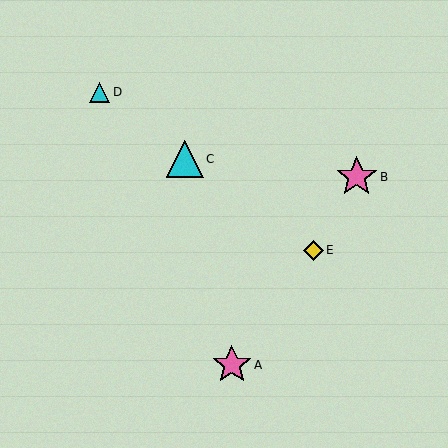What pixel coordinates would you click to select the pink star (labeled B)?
Click at (357, 177) to select the pink star B.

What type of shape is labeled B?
Shape B is a pink star.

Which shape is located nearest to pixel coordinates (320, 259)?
The yellow diamond (labeled E) at (314, 250) is nearest to that location.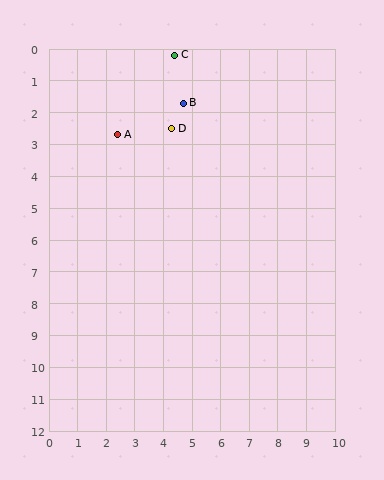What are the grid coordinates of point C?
Point C is at approximately (4.4, 0.2).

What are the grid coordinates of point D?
Point D is at approximately (4.3, 2.5).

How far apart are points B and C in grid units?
Points B and C are about 1.5 grid units apart.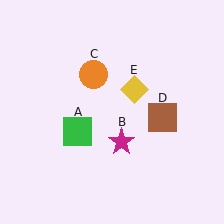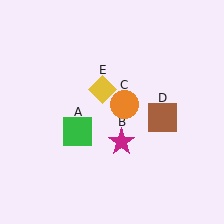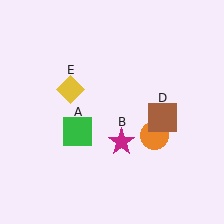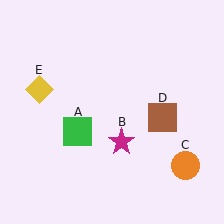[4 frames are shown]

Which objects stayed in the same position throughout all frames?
Green square (object A) and magenta star (object B) and brown square (object D) remained stationary.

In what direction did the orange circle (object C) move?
The orange circle (object C) moved down and to the right.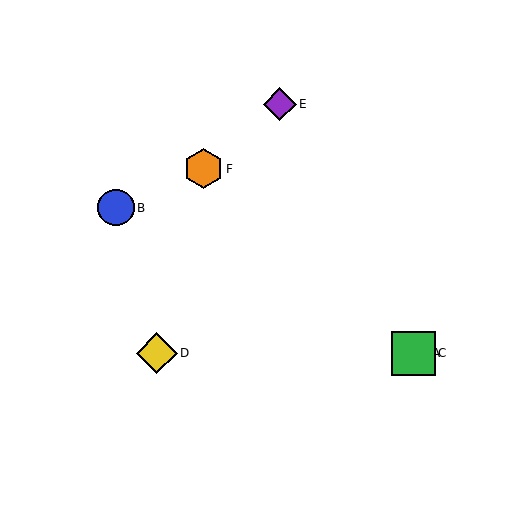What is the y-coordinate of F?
Object F is at y≈169.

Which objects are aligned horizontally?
Objects A, C, D are aligned horizontally.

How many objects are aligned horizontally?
3 objects (A, C, D) are aligned horizontally.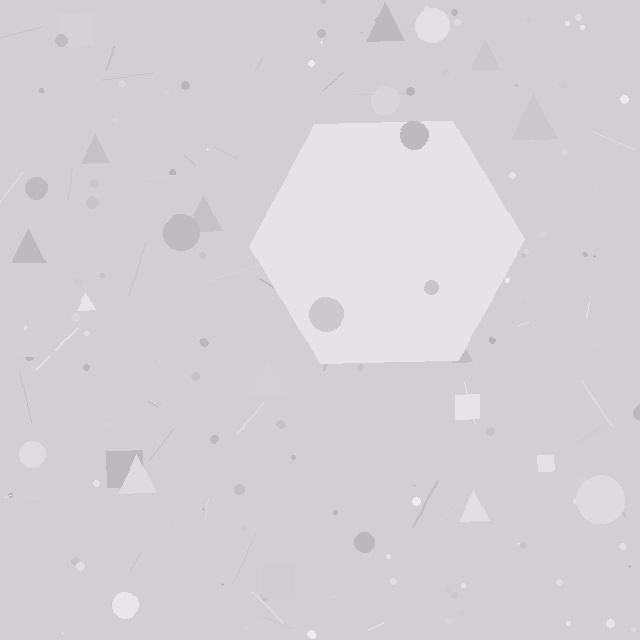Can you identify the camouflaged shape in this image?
The camouflaged shape is a hexagon.